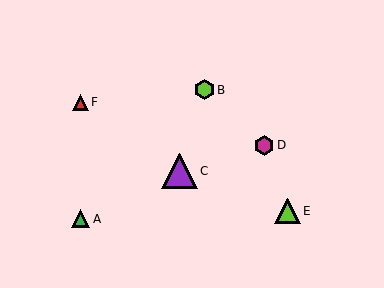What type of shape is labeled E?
Shape E is a lime triangle.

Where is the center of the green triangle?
The center of the green triangle is at (81, 219).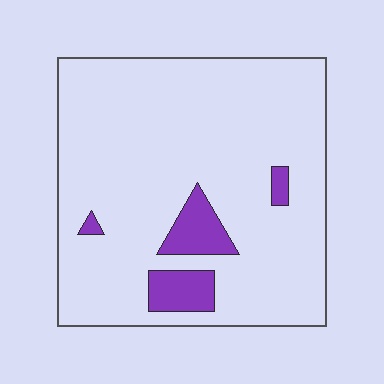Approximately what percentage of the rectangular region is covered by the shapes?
Approximately 10%.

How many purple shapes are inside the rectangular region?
4.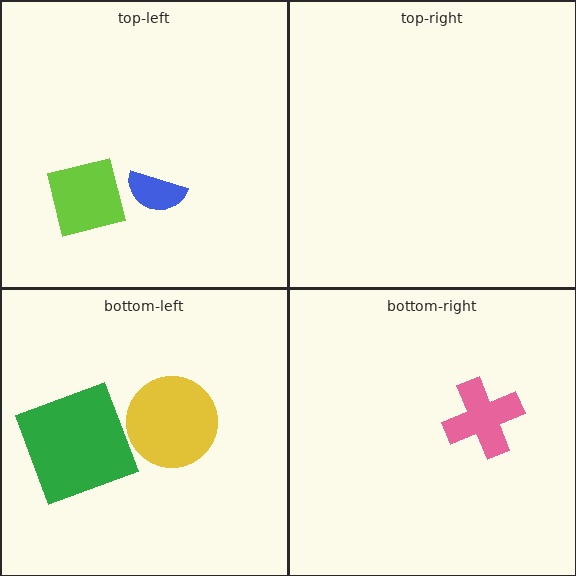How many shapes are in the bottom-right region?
1.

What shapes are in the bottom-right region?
The pink cross.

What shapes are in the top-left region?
The lime square, the blue semicircle.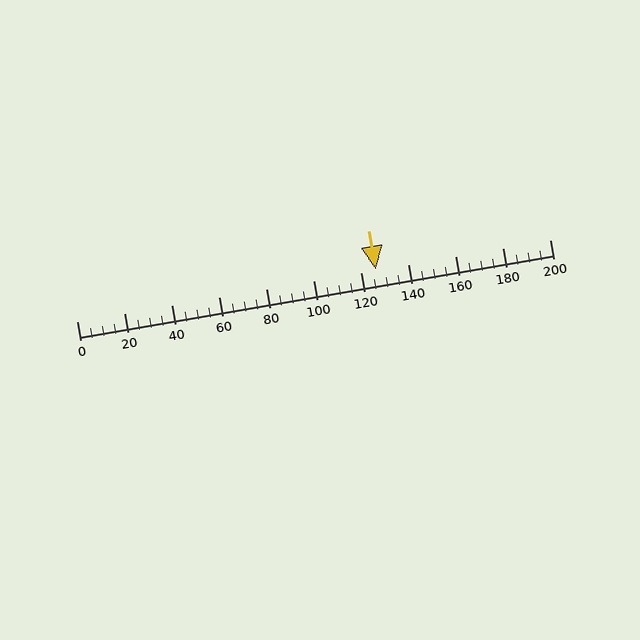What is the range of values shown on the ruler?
The ruler shows values from 0 to 200.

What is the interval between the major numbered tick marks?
The major tick marks are spaced 20 units apart.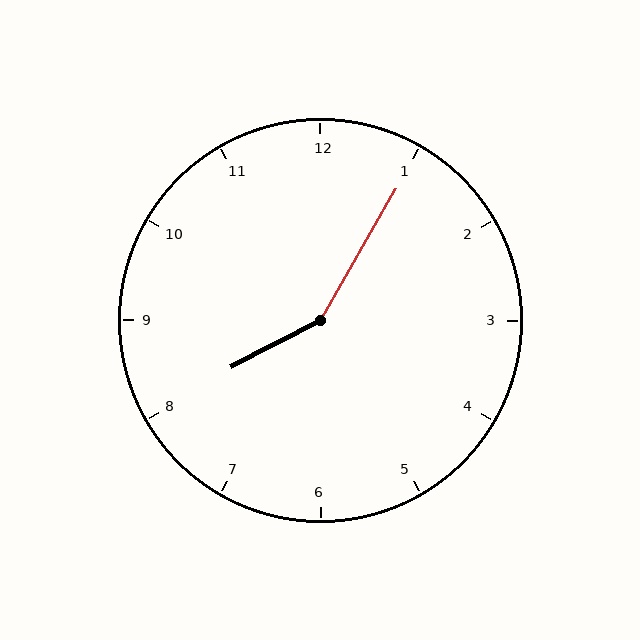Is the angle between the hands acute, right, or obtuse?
It is obtuse.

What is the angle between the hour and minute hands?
Approximately 148 degrees.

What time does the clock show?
8:05.